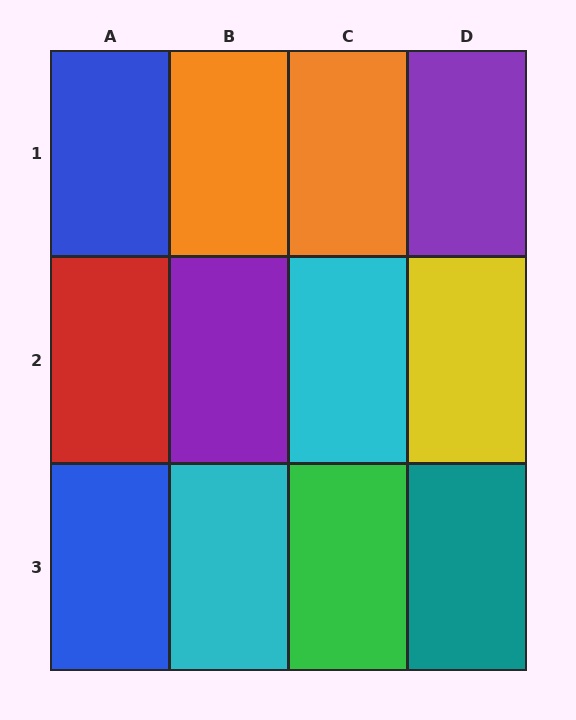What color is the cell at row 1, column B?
Orange.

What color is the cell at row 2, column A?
Red.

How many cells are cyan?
2 cells are cyan.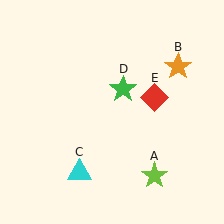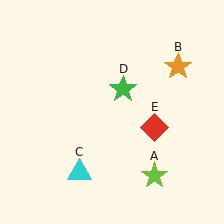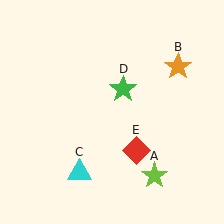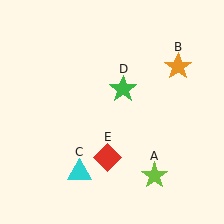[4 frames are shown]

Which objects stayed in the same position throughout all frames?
Lime star (object A) and orange star (object B) and cyan triangle (object C) and green star (object D) remained stationary.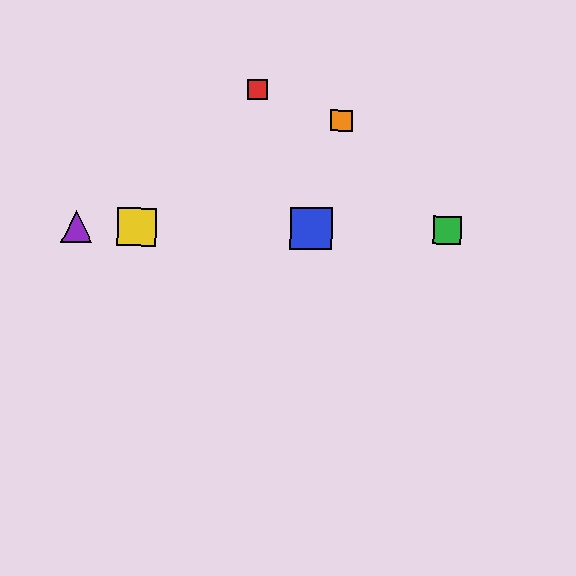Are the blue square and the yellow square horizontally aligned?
Yes, both are at y≈229.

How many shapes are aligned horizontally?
4 shapes (the blue square, the green square, the yellow square, the purple triangle) are aligned horizontally.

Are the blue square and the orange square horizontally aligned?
No, the blue square is at y≈229 and the orange square is at y≈121.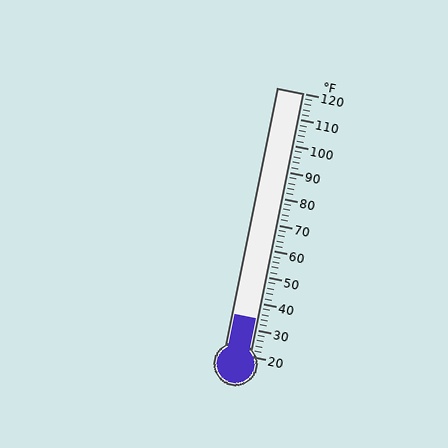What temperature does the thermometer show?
The thermometer shows approximately 34°F.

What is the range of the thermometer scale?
The thermometer scale ranges from 20°F to 120°F.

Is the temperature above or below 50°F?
The temperature is below 50°F.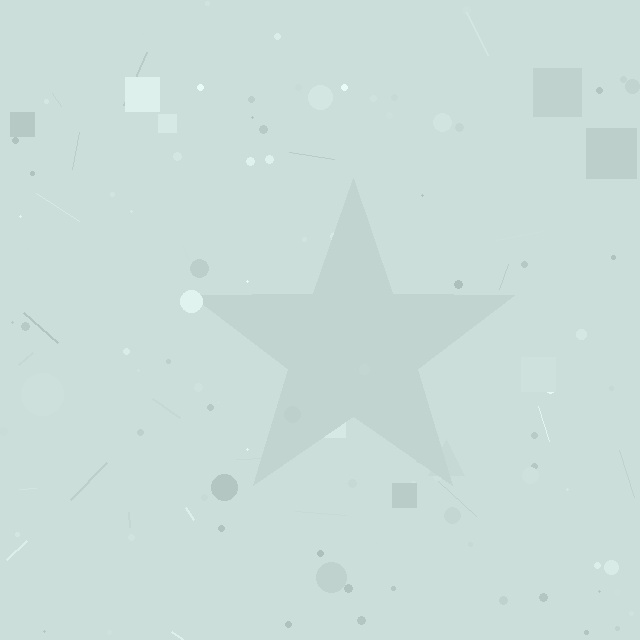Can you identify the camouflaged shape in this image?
The camouflaged shape is a star.